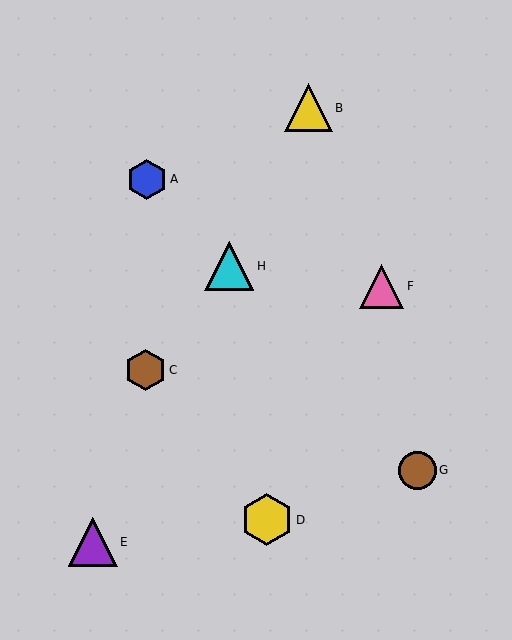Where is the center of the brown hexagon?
The center of the brown hexagon is at (145, 370).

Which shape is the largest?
The yellow hexagon (labeled D) is the largest.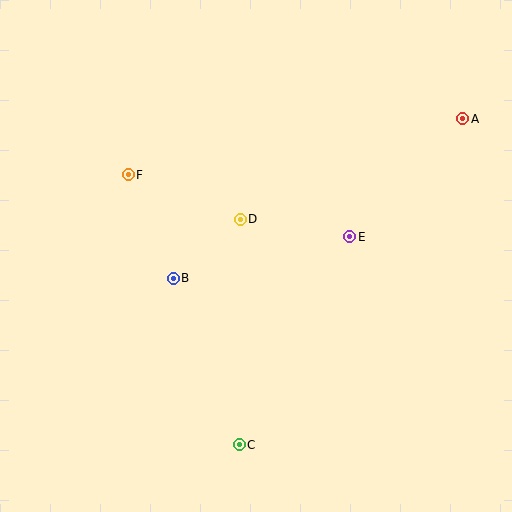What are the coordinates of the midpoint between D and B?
The midpoint between D and B is at (207, 249).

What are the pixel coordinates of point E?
Point E is at (350, 237).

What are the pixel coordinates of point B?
Point B is at (173, 278).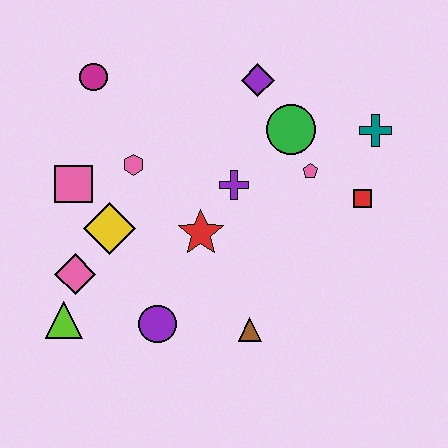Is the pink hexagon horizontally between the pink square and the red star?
Yes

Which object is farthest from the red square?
The lime triangle is farthest from the red square.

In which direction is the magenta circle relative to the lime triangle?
The magenta circle is above the lime triangle.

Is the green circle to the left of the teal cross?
Yes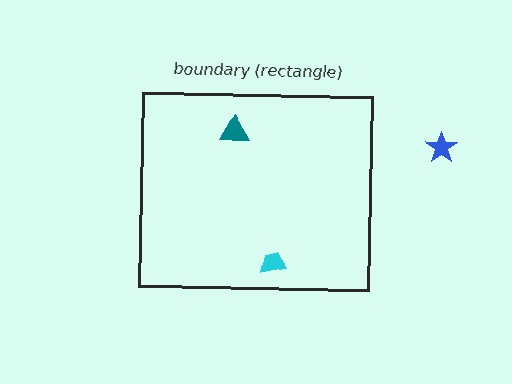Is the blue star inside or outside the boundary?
Outside.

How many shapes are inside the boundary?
2 inside, 1 outside.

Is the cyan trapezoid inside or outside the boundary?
Inside.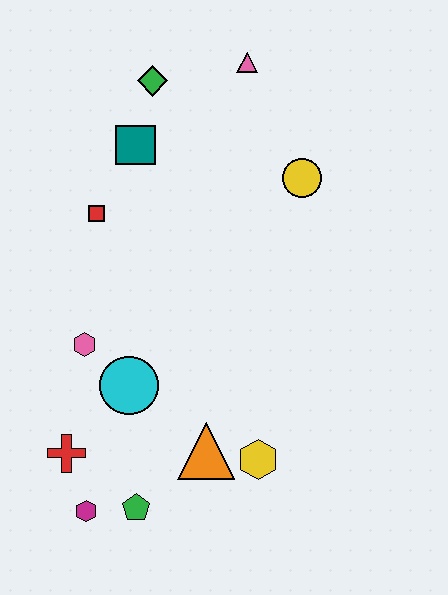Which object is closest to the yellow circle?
The pink triangle is closest to the yellow circle.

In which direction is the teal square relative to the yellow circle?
The teal square is to the left of the yellow circle.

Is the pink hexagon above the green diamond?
No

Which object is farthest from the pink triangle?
The magenta hexagon is farthest from the pink triangle.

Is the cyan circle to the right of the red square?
Yes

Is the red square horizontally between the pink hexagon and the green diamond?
Yes